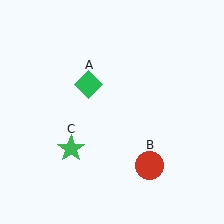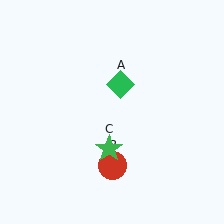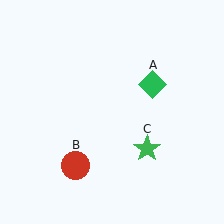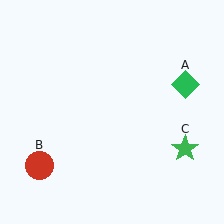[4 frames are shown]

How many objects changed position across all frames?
3 objects changed position: green diamond (object A), red circle (object B), green star (object C).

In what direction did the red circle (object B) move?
The red circle (object B) moved left.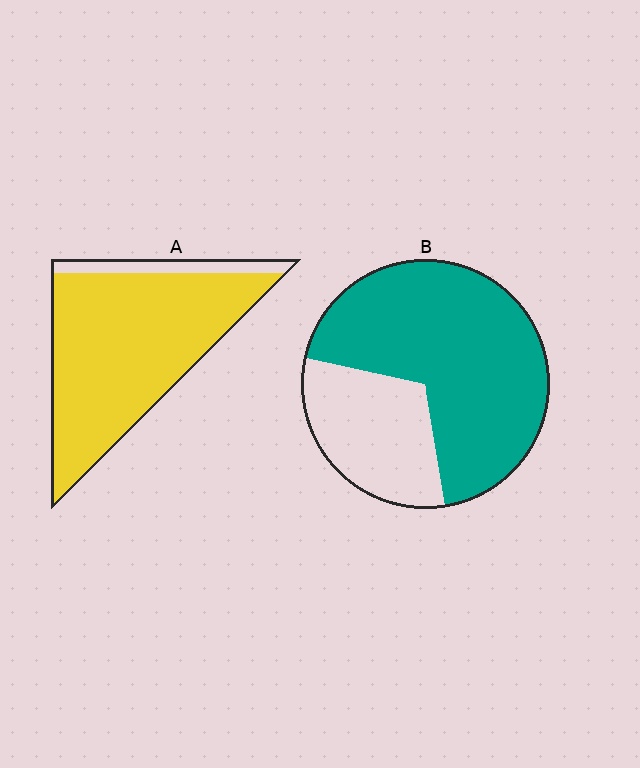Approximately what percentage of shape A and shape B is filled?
A is approximately 90% and B is approximately 70%.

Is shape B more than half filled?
Yes.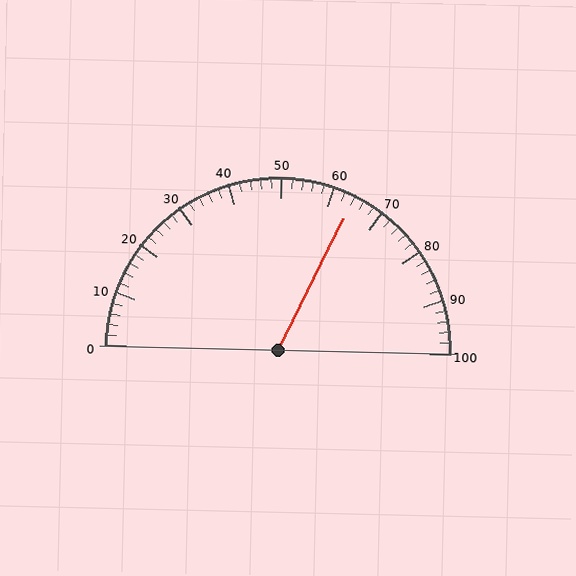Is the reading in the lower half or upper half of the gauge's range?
The reading is in the upper half of the range (0 to 100).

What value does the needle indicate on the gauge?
The needle indicates approximately 64.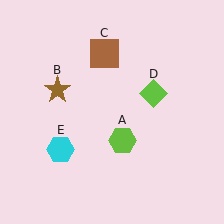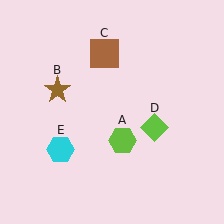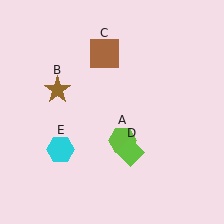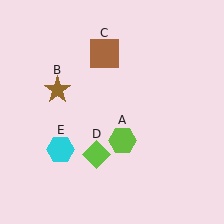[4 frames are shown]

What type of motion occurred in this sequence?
The lime diamond (object D) rotated clockwise around the center of the scene.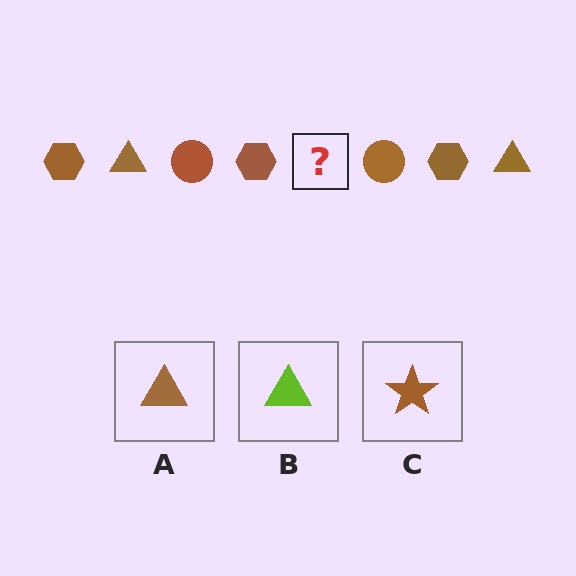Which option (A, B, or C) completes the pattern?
A.